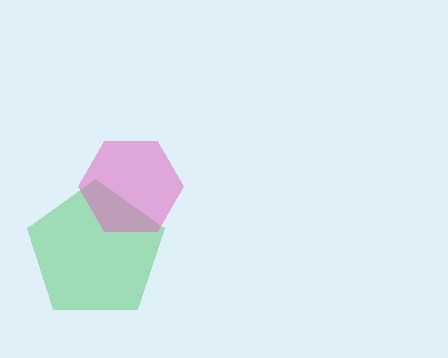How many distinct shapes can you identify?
There are 2 distinct shapes: a green pentagon, a pink hexagon.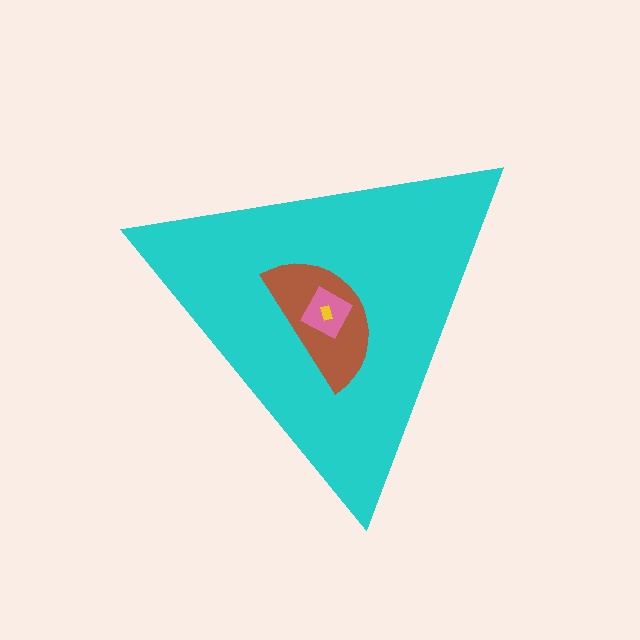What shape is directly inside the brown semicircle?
The pink diamond.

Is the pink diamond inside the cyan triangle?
Yes.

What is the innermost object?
The yellow rectangle.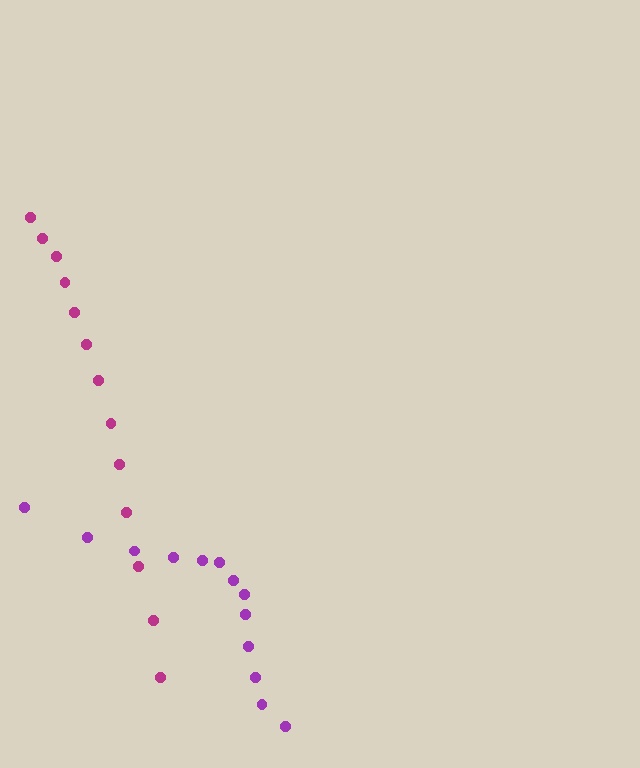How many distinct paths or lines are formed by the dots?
There are 2 distinct paths.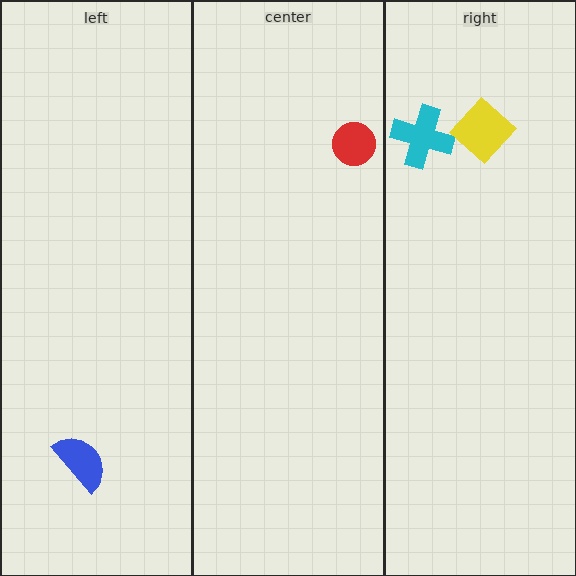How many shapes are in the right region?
2.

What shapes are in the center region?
The red circle.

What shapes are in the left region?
The blue semicircle.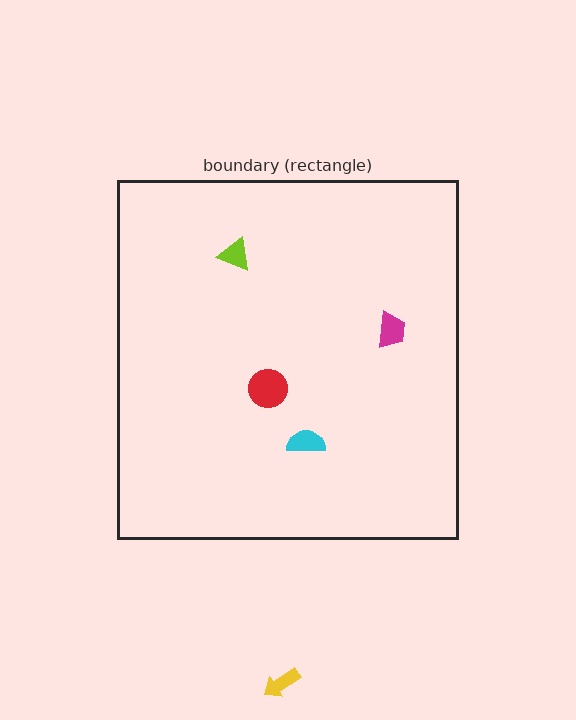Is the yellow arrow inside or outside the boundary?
Outside.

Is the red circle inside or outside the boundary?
Inside.